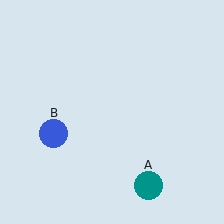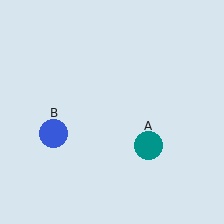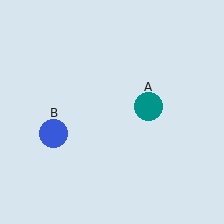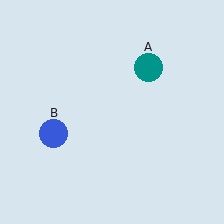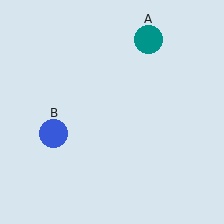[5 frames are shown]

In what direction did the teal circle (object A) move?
The teal circle (object A) moved up.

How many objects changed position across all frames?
1 object changed position: teal circle (object A).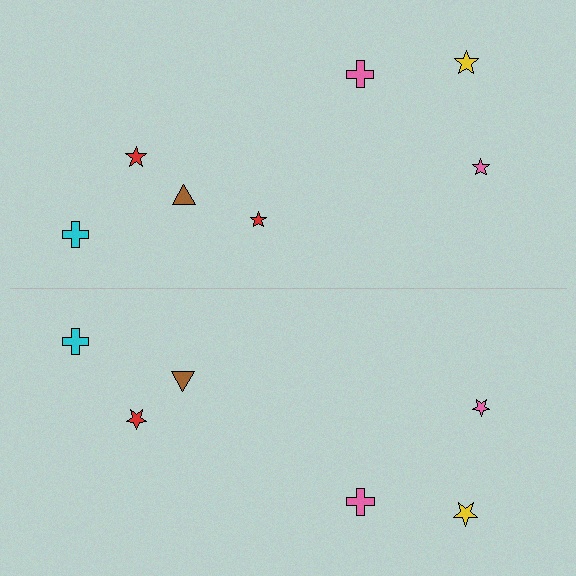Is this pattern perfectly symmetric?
No, the pattern is not perfectly symmetric. A red star is missing from the bottom side.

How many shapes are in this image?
There are 13 shapes in this image.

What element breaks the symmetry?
A red star is missing from the bottom side.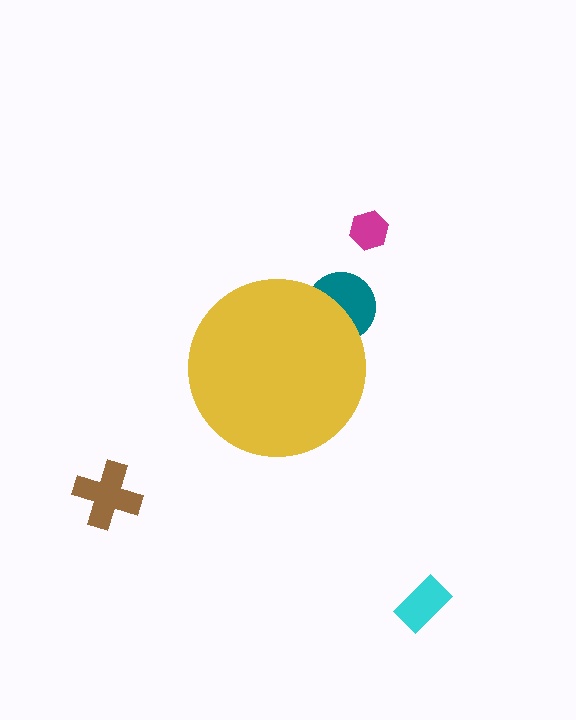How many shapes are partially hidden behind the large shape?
1 shape is partially hidden.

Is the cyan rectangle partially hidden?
No, the cyan rectangle is fully visible.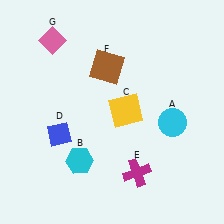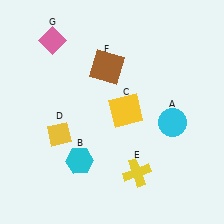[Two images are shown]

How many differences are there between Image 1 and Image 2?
There are 2 differences between the two images.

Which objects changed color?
D changed from blue to yellow. E changed from magenta to yellow.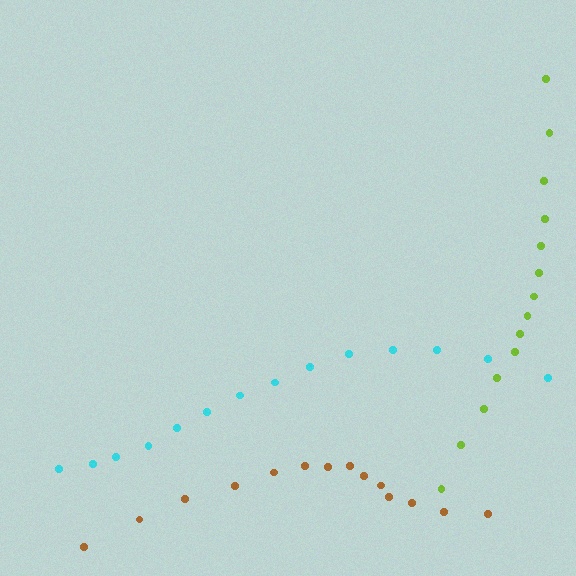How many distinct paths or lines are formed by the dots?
There are 3 distinct paths.